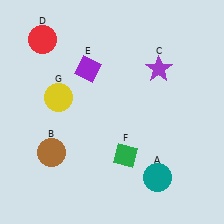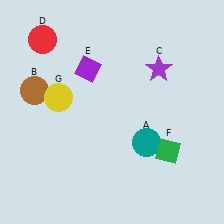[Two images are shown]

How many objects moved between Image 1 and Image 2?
3 objects moved between the two images.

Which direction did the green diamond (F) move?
The green diamond (F) moved right.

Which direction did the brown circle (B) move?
The brown circle (B) moved up.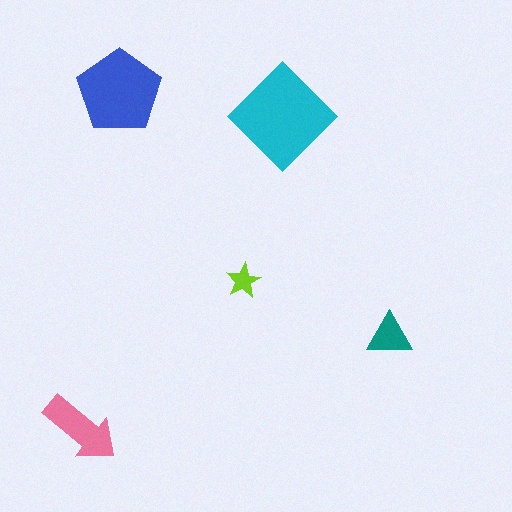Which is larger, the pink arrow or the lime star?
The pink arrow.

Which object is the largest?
The cyan diamond.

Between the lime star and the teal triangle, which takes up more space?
The teal triangle.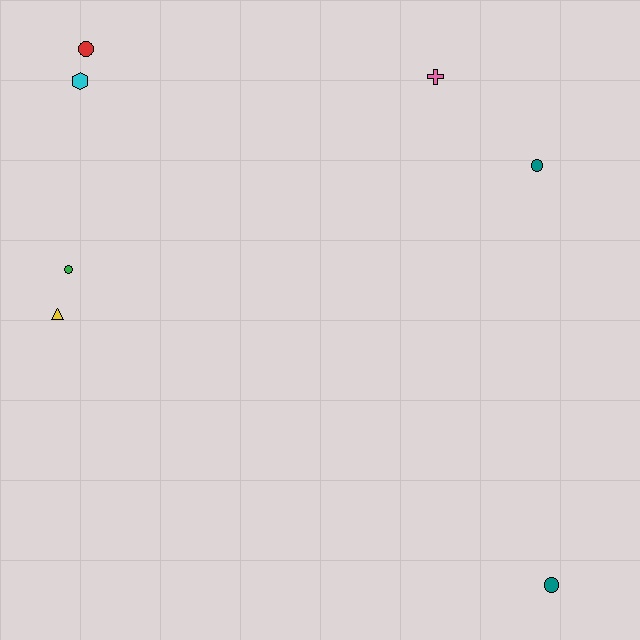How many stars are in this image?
There are no stars.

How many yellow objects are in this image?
There is 1 yellow object.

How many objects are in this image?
There are 7 objects.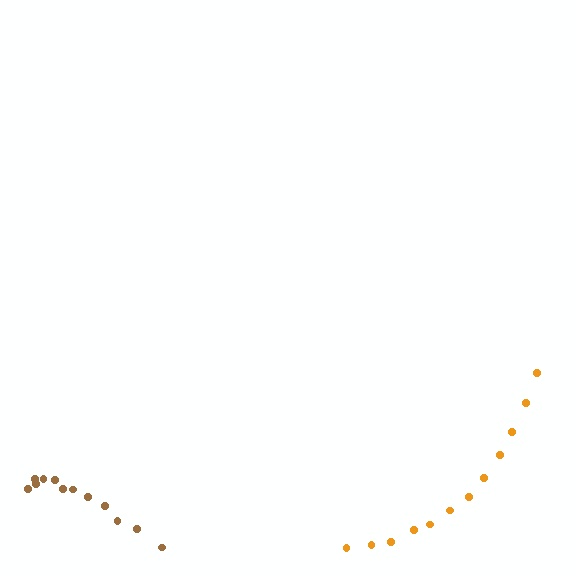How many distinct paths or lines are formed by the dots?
There are 2 distinct paths.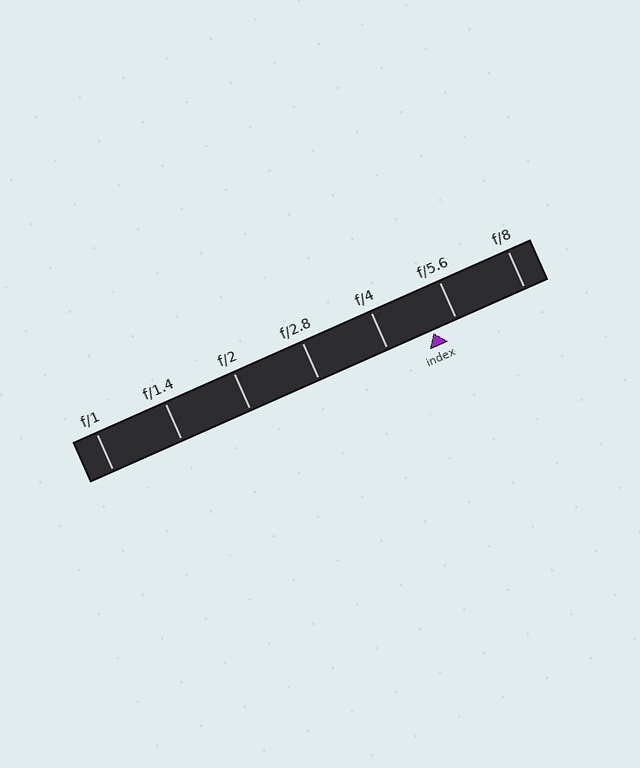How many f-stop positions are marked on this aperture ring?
There are 7 f-stop positions marked.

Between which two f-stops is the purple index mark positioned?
The index mark is between f/4 and f/5.6.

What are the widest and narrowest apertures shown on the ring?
The widest aperture shown is f/1 and the narrowest is f/8.